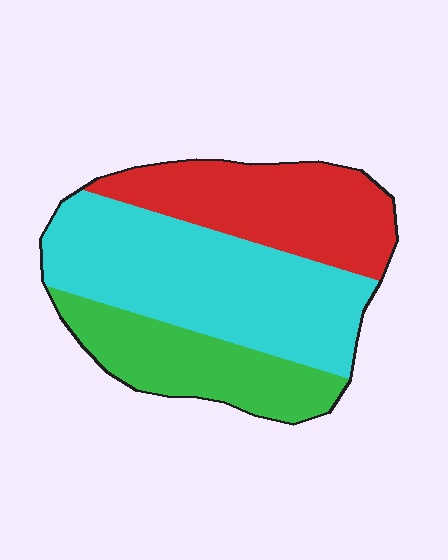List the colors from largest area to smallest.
From largest to smallest: cyan, red, green.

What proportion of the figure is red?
Red covers about 30% of the figure.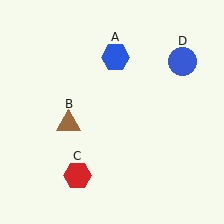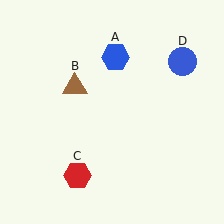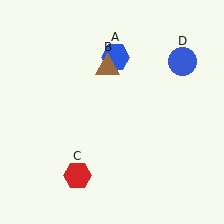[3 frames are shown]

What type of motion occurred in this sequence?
The brown triangle (object B) rotated clockwise around the center of the scene.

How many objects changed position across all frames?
1 object changed position: brown triangle (object B).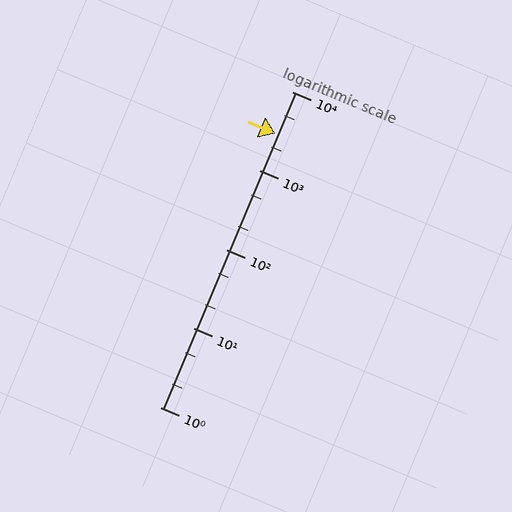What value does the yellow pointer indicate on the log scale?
The pointer indicates approximately 2900.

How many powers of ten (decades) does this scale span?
The scale spans 4 decades, from 1 to 10000.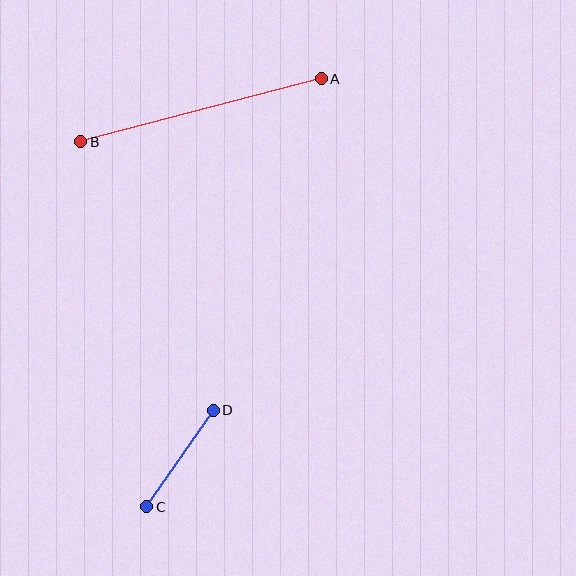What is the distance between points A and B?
The distance is approximately 249 pixels.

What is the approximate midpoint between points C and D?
The midpoint is at approximately (180, 459) pixels.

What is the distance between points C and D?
The distance is approximately 117 pixels.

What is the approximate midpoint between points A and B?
The midpoint is at approximately (201, 110) pixels.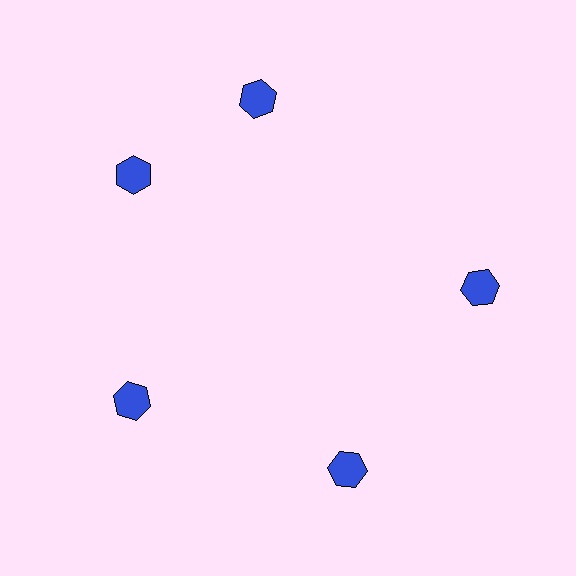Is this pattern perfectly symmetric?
No. The 5 blue hexagons are arranged in a ring, but one element near the 1 o'clock position is rotated out of alignment along the ring, breaking the 5-fold rotational symmetry.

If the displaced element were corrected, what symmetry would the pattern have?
It would have 5-fold rotational symmetry — the pattern would map onto itself every 72 degrees.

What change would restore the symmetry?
The symmetry would be restored by rotating it back into even spacing with its neighbors so that all 5 hexagons sit at equal angles and equal distance from the center.